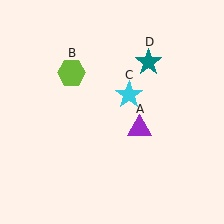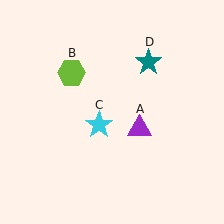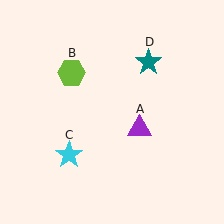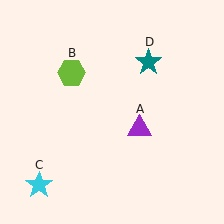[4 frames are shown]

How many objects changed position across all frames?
1 object changed position: cyan star (object C).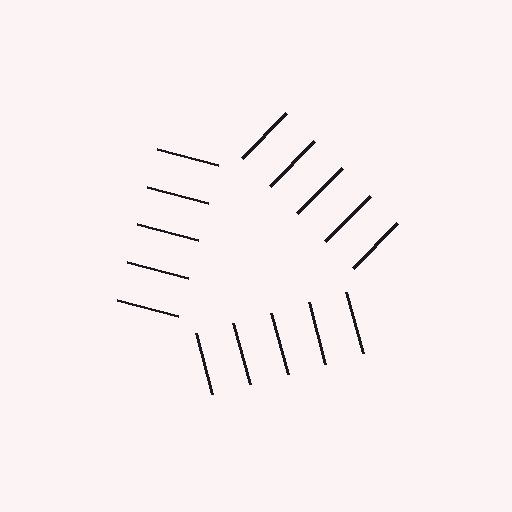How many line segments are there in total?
15 — 5 along each of the 3 edges.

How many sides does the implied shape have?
3 sides — the line-ends trace a triangle.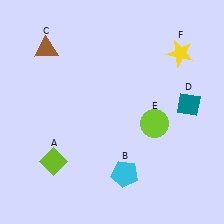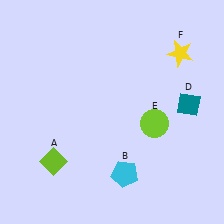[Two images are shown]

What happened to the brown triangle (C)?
The brown triangle (C) was removed in Image 2. It was in the top-left area of Image 1.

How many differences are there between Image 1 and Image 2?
There is 1 difference between the two images.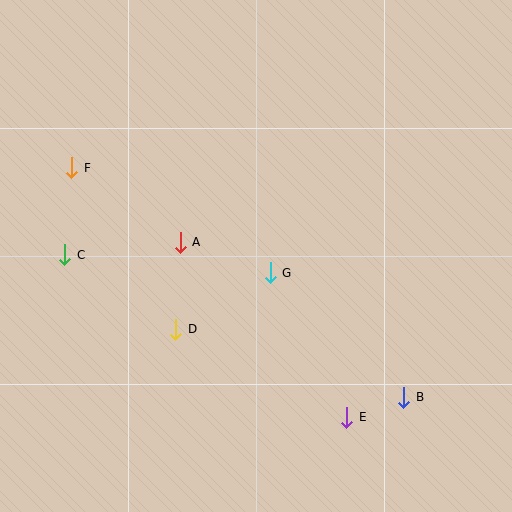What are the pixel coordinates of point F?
Point F is at (72, 168).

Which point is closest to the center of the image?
Point G at (270, 273) is closest to the center.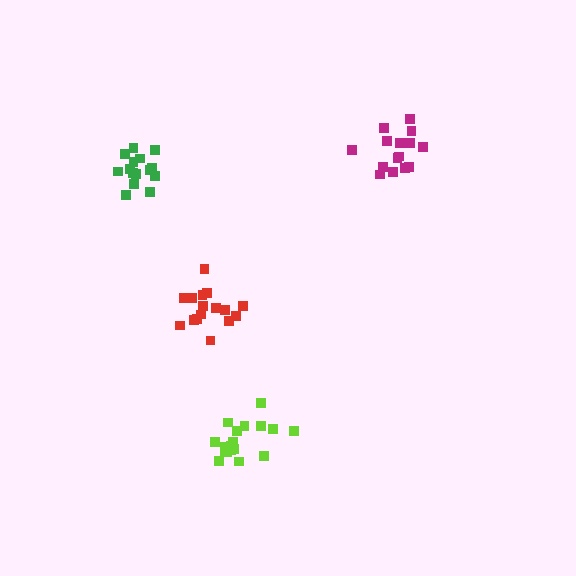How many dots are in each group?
Group 1: 17 dots, Group 2: 18 dots, Group 3: 15 dots, Group 4: 15 dots (65 total).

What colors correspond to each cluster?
The clusters are colored: red, lime, magenta, green.